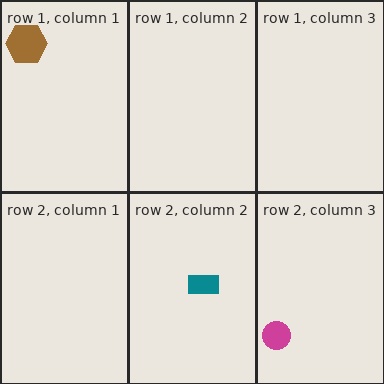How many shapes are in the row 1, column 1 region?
1.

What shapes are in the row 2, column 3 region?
The magenta circle.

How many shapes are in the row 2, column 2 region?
1.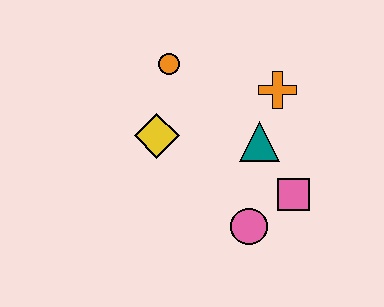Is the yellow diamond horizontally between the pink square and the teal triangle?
No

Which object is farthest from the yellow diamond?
The pink square is farthest from the yellow diamond.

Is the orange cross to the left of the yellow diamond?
No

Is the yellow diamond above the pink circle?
Yes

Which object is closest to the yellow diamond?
The orange circle is closest to the yellow diamond.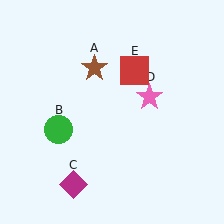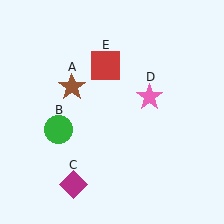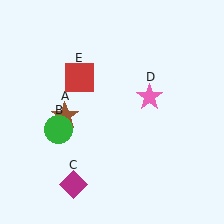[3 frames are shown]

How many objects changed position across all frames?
2 objects changed position: brown star (object A), red square (object E).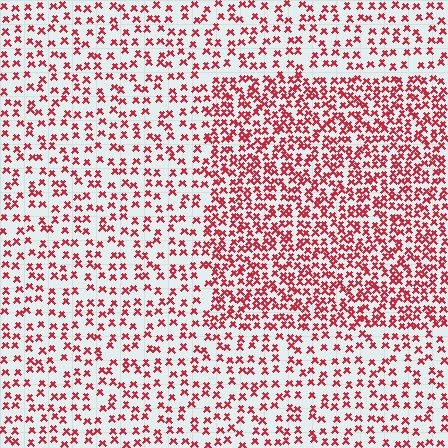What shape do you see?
I see a rectangle.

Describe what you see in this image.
The image contains small red elements arranged at two different densities. A rectangle-shaped region is visible where the elements are more densely packed than the surrounding area.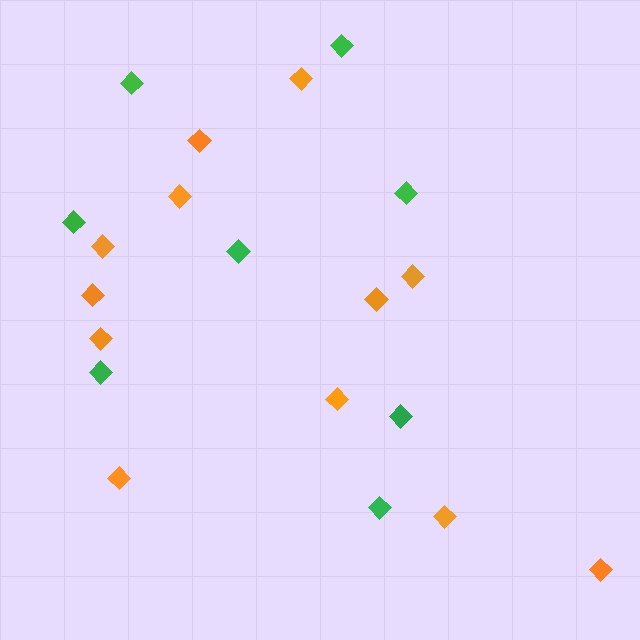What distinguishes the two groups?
There are 2 groups: one group of green diamonds (8) and one group of orange diamonds (12).